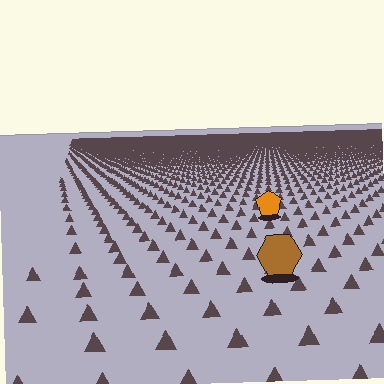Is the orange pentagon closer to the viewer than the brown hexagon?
No. The brown hexagon is closer — you can tell from the texture gradient: the ground texture is coarser near it.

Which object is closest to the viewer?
The brown hexagon is closest. The texture marks near it are larger and more spread out.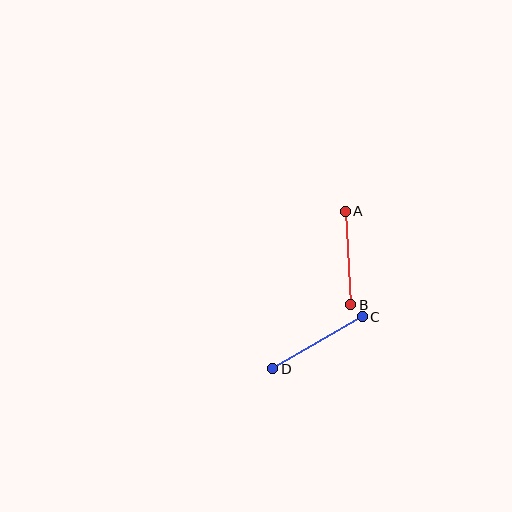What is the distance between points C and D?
The distance is approximately 103 pixels.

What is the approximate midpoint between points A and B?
The midpoint is at approximately (348, 258) pixels.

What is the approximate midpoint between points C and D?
The midpoint is at approximately (318, 343) pixels.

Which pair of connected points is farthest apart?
Points C and D are farthest apart.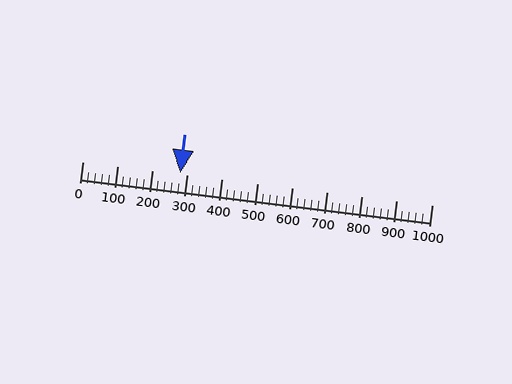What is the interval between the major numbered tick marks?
The major tick marks are spaced 100 units apart.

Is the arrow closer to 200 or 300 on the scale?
The arrow is closer to 300.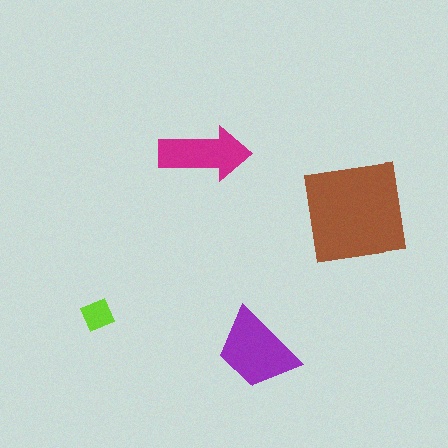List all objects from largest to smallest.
The brown square, the purple trapezoid, the magenta arrow, the lime diamond.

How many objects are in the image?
There are 4 objects in the image.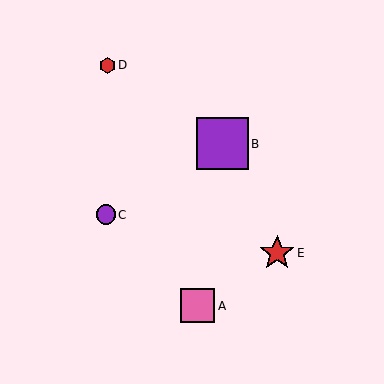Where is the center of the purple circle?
The center of the purple circle is at (106, 215).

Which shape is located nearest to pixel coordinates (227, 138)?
The purple square (labeled B) at (223, 144) is nearest to that location.